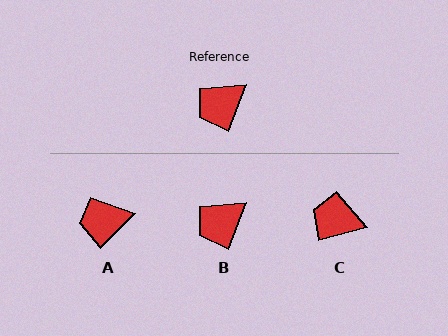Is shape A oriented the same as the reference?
No, it is off by about 25 degrees.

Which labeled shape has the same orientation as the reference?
B.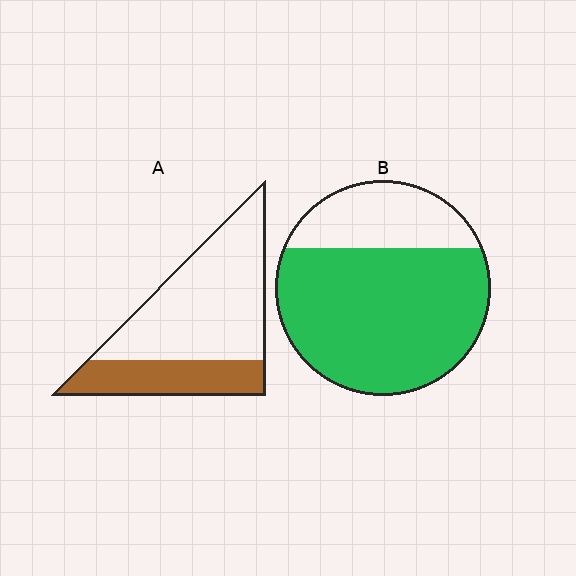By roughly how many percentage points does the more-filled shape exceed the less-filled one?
By roughly 45 percentage points (B over A).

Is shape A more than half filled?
No.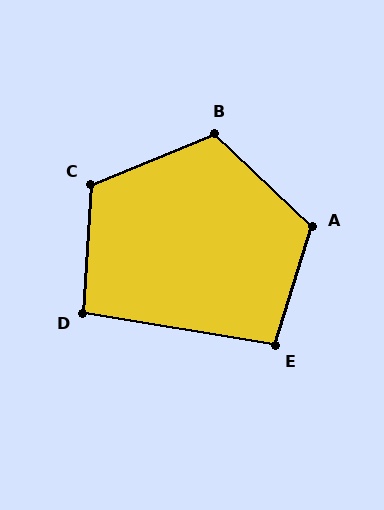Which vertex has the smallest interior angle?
D, at approximately 96 degrees.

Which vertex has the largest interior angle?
A, at approximately 117 degrees.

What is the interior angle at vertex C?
Approximately 116 degrees (obtuse).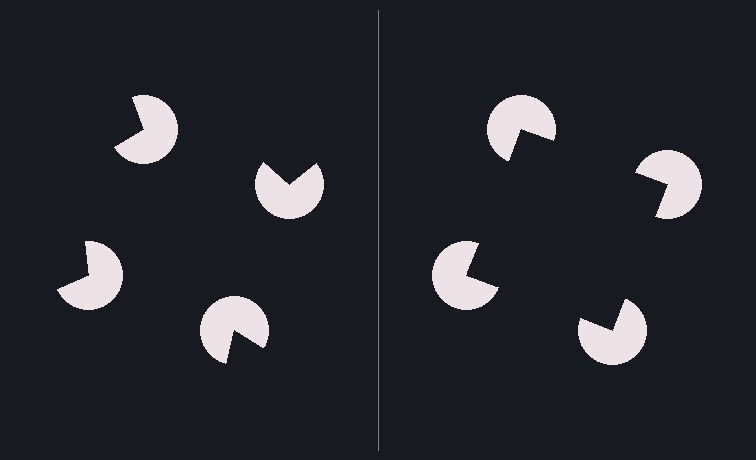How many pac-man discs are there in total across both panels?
8 — 4 on each side.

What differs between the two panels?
The pac-man discs are positioned identically on both sides; only the wedge orientations differ. On the right they align to a square; on the left they are misaligned.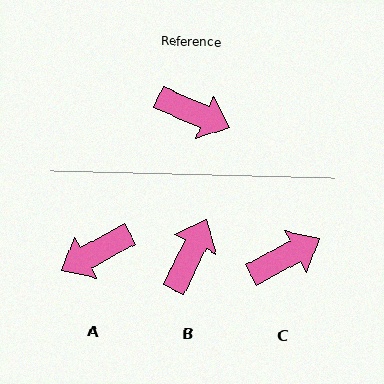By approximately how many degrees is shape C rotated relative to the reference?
Approximately 51 degrees counter-clockwise.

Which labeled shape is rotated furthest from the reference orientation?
A, about 128 degrees away.